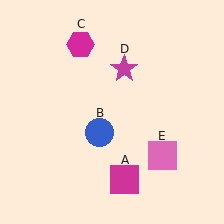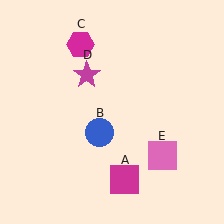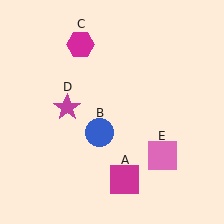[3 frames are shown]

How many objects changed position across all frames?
1 object changed position: magenta star (object D).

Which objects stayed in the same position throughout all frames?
Magenta square (object A) and blue circle (object B) and magenta hexagon (object C) and pink square (object E) remained stationary.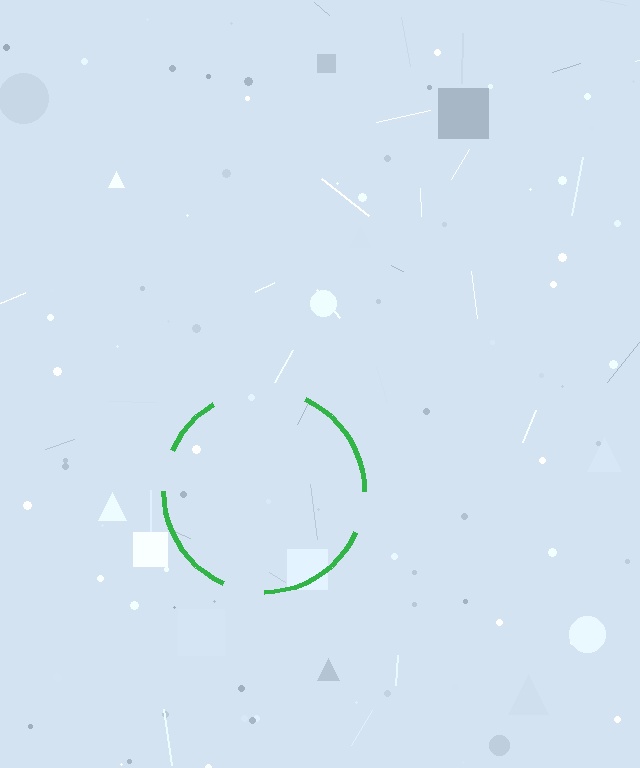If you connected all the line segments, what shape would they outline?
They would outline a circle.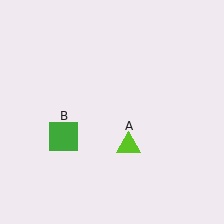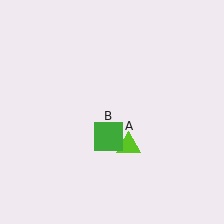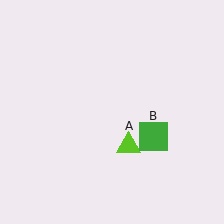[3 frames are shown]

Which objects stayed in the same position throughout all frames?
Lime triangle (object A) remained stationary.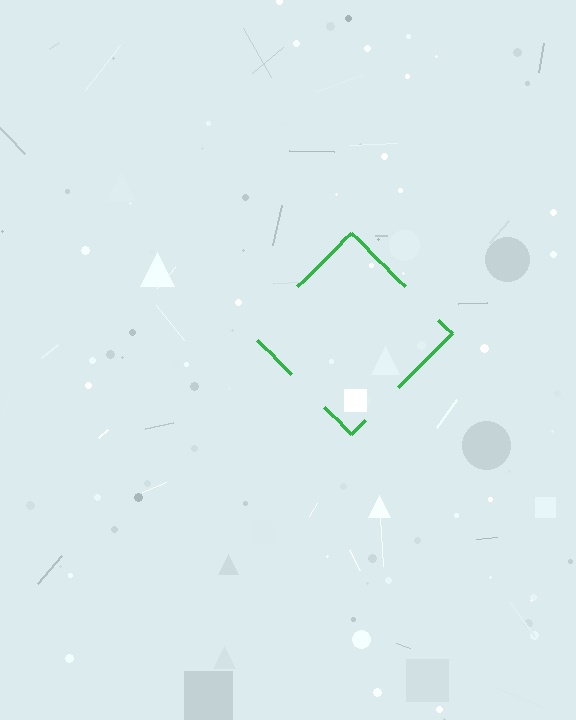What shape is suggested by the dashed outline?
The dashed outline suggests a diamond.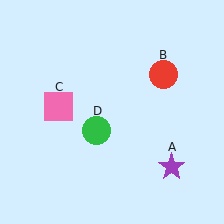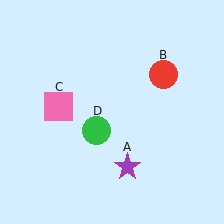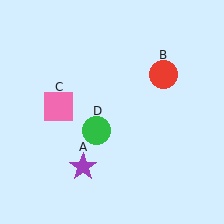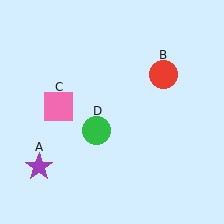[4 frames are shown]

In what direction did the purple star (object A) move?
The purple star (object A) moved left.